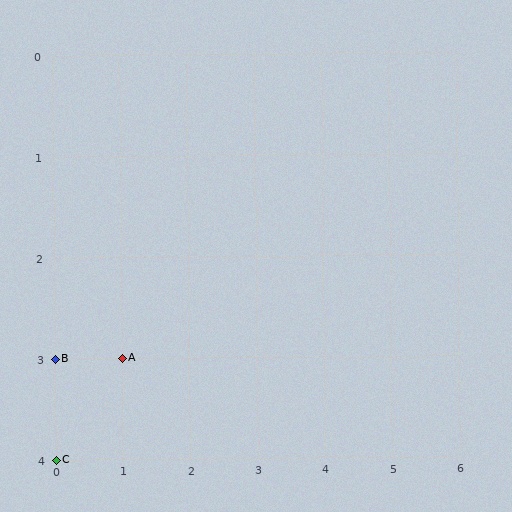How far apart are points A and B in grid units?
Points A and B are 1 column apart.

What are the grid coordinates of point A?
Point A is at grid coordinates (1, 3).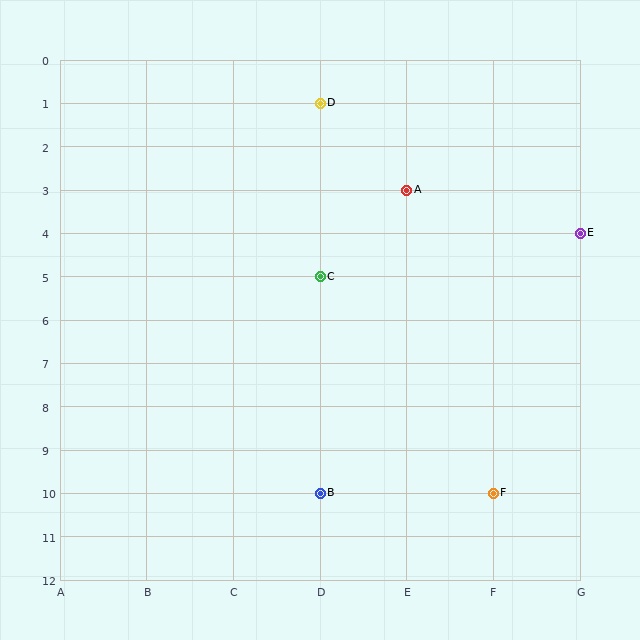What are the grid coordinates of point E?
Point E is at grid coordinates (G, 4).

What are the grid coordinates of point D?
Point D is at grid coordinates (D, 1).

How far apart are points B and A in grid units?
Points B and A are 1 column and 7 rows apart (about 7.1 grid units diagonally).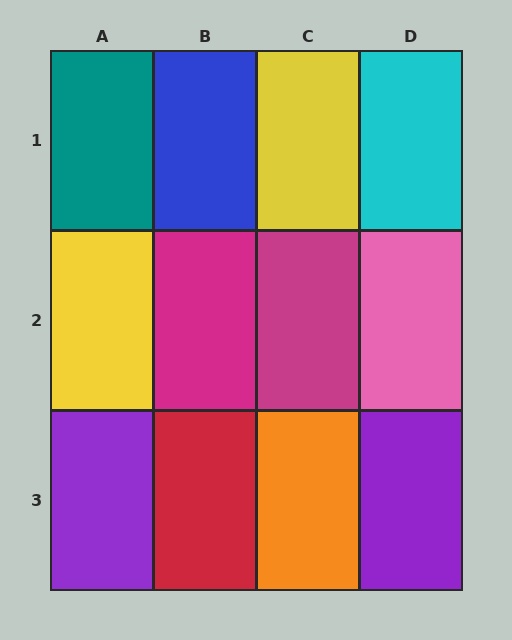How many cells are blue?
1 cell is blue.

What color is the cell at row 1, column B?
Blue.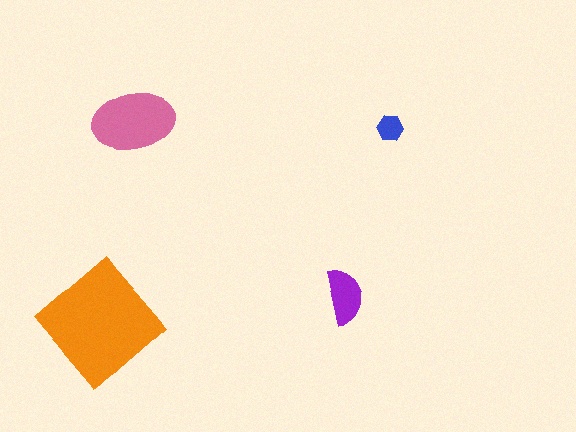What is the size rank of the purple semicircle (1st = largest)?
3rd.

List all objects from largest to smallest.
The orange diamond, the pink ellipse, the purple semicircle, the blue hexagon.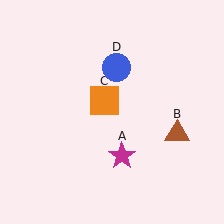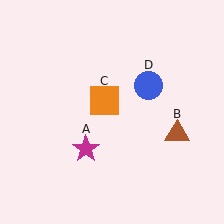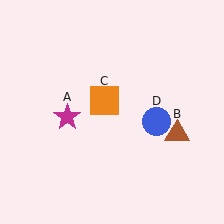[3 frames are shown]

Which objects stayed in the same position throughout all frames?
Brown triangle (object B) and orange square (object C) remained stationary.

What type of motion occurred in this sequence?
The magenta star (object A), blue circle (object D) rotated clockwise around the center of the scene.